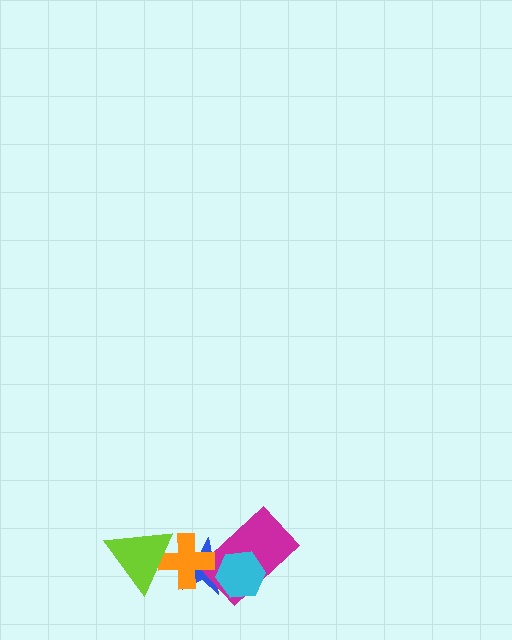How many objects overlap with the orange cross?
3 objects overlap with the orange cross.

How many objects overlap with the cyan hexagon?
2 objects overlap with the cyan hexagon.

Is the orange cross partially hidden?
Yes, it is partially covered by another shape.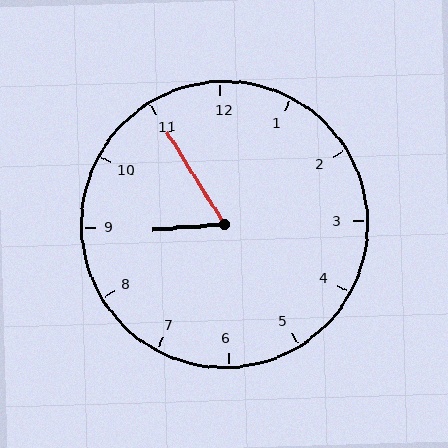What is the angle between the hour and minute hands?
Approximately 62 degrees.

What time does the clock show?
8:55.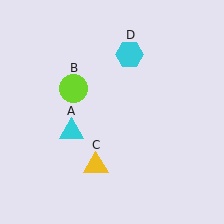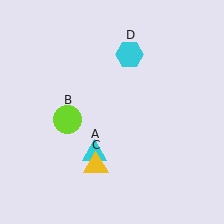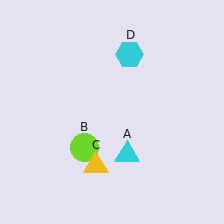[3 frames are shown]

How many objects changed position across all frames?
2 objects changed position: cyan triangle (object A), lime circle (object B).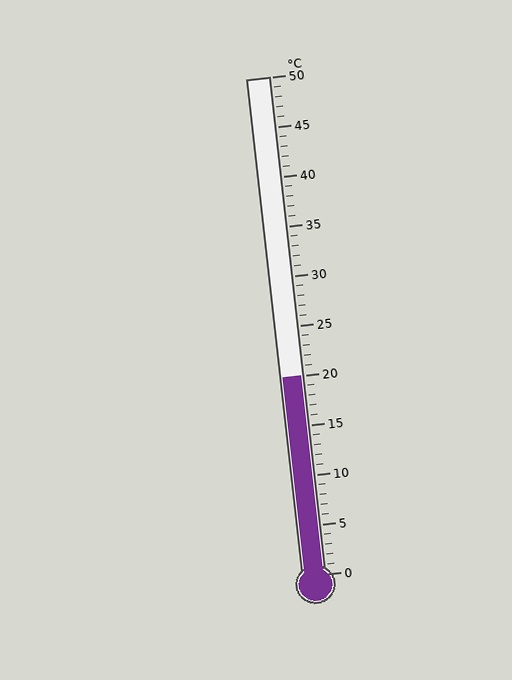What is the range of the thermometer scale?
The thermometer scale ranges from 0°C to 50°C.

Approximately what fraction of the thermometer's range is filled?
The thermometer is filled to approximately 40% of its range.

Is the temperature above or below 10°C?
The temperature is above 10°C.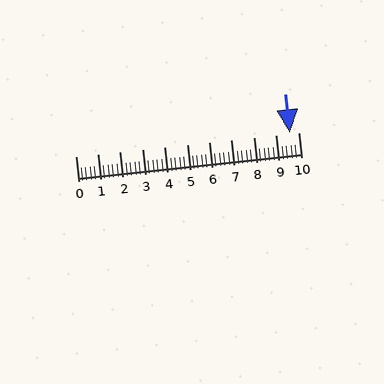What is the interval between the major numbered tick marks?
The major tick marks are spaced 1 units apart.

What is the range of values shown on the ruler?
The ruler shows values from 0 to 10.